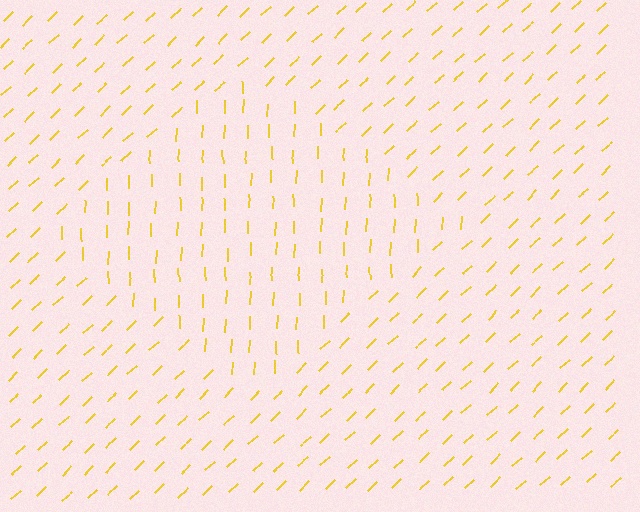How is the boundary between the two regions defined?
The boundary is defined purely by a change in line orientation (approximately 45 degrees difference). All lines are the same color and thickness.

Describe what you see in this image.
The image is filled with small yellow line segments. A diamond region in the image has lines oriented differently from the surrounding lines, creating a visible texture boundary.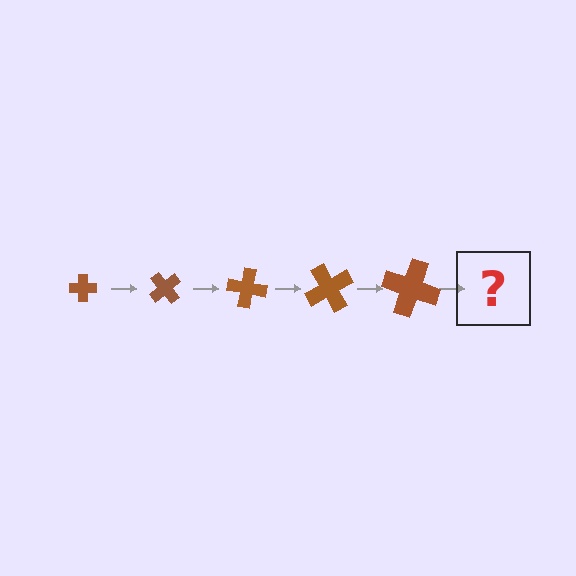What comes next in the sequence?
The next element should be a cross, larger than the previous one and rotated 250 degrees from the start.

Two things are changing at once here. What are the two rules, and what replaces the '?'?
The two rules are that the cross grows larger each step and it rotates 50 degrees each step. The '?' should be a cross, larger than the previous one and rotated 250 degrees from the start.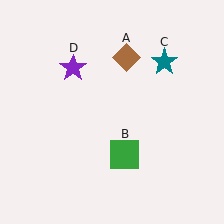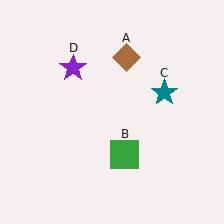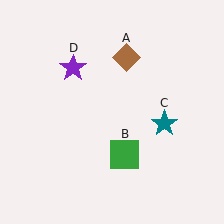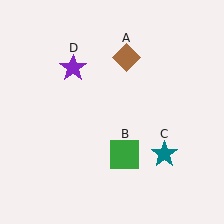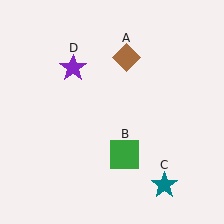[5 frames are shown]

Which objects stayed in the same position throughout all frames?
Brown diamond (object A) and green square (object B) and purple star (object D) remained stationary.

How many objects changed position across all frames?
1 object changed position: teal star (object C).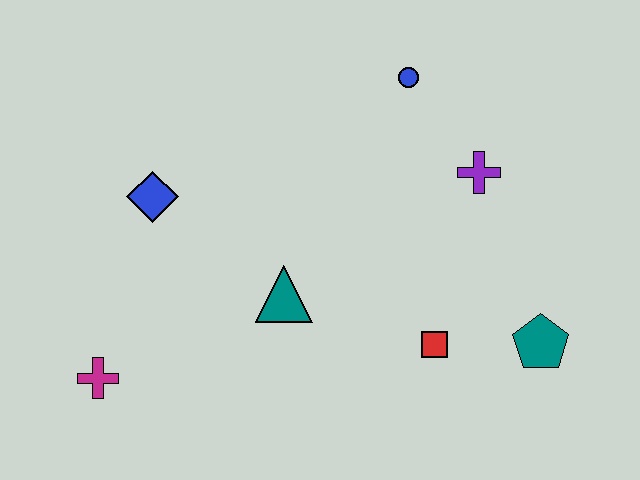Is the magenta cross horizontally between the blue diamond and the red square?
No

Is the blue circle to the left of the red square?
Yes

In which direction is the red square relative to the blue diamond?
The red square is to the right of the blue diamond.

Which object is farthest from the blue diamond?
The teal pentagon is farthest from the blue diamond.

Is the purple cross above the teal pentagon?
Yes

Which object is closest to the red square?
The teal pentagon is closest to the red square.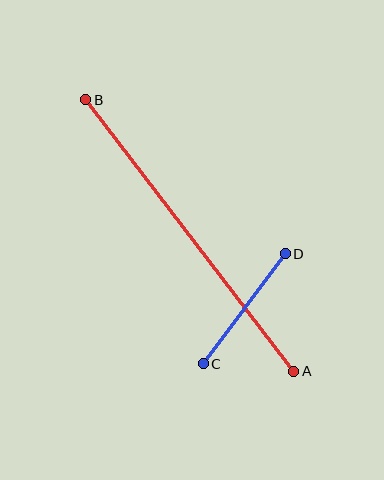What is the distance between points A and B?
The distance is approximately 342 pixels.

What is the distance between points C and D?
The distance is approximately 137 pixels.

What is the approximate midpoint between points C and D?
The midpoint is at approximately (244, 309) pixels.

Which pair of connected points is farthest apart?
Points A and B are farthest apart.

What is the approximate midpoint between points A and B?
The midpoint is at approximately (190, 235) pixels.